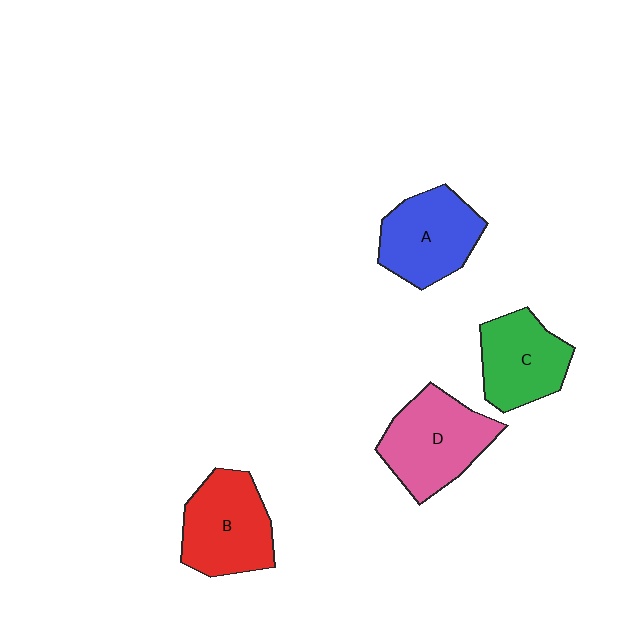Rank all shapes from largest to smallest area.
From largest to smallest: D (pink), B (red), A (blue), C (green).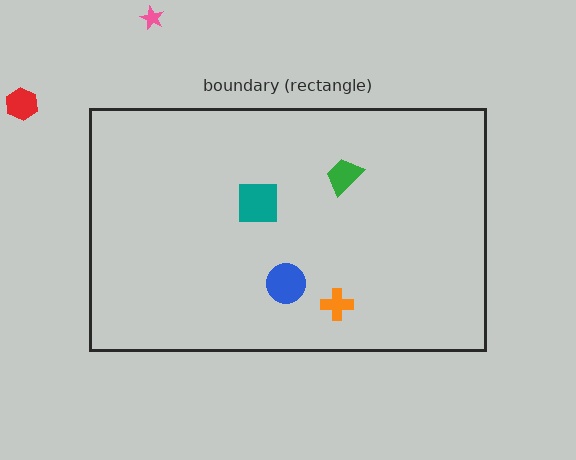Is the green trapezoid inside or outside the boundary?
Inside.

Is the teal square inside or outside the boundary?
Inside.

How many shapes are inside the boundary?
4 inside, 2 outside.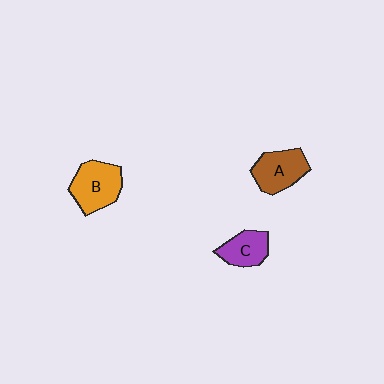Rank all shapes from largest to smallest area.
From largest to smallest: B (orange), A (brown), C (purple).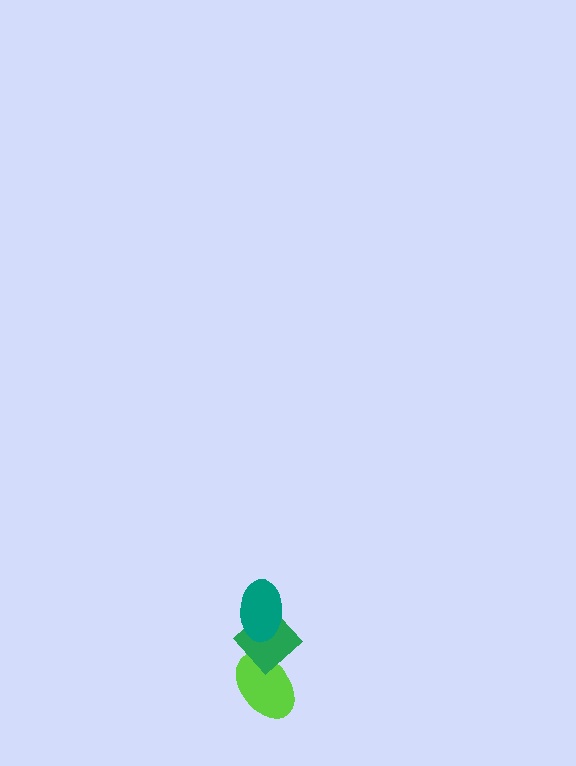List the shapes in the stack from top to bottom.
From top to bottom: the teal ellipse, the green diamond, the lime ellipse.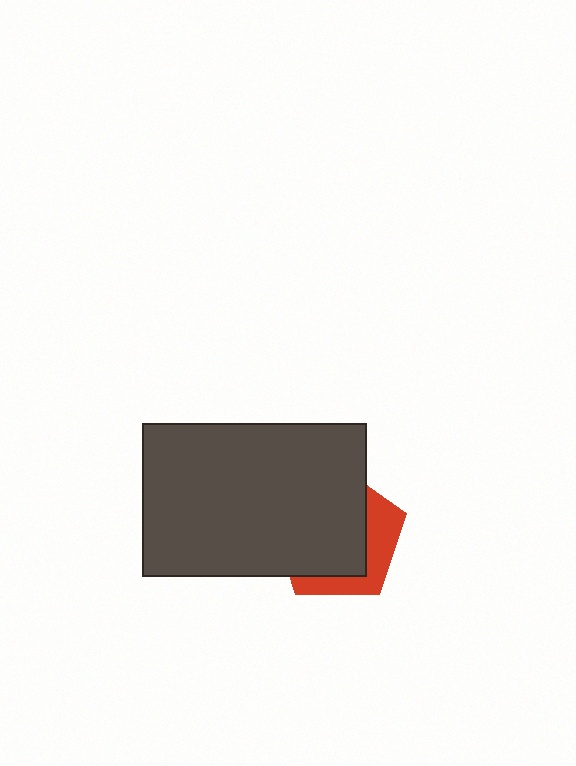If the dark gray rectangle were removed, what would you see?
You would see the complete red pentagon.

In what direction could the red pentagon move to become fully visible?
The red pentagon could move toward the lower-right. That would shift it out from behind the dark gray rectangle entirely.